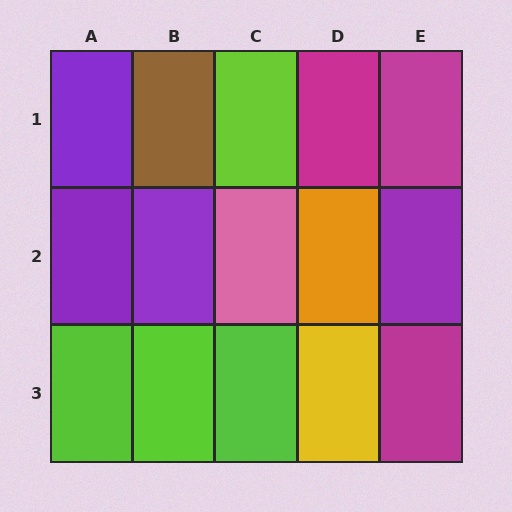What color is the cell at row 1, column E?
Magenta.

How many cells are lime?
4 cells are lime.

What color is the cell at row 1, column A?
Purple.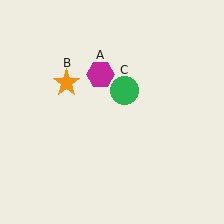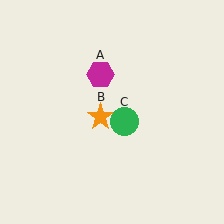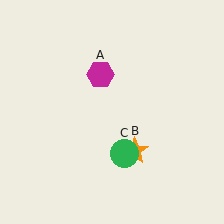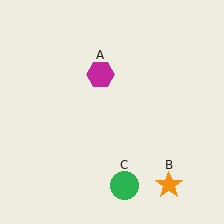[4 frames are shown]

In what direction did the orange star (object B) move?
The orange star (object B) moved down and to the right.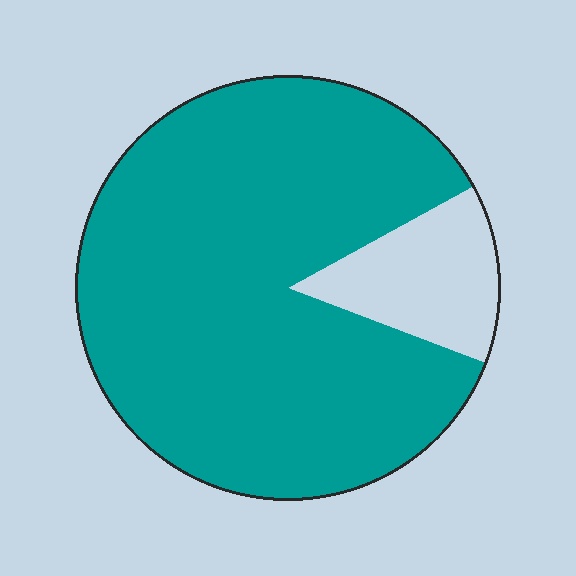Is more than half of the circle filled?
Yes.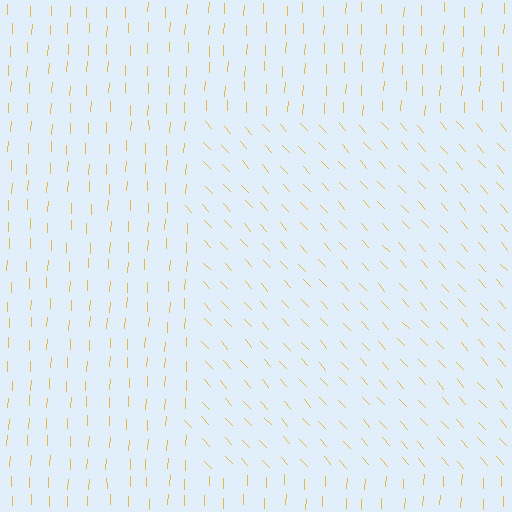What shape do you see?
I see a rectangle.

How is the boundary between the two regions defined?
The boundary is defined purely by a change in line orientation (approximately 45 degrees difference). All lines are the same color and thickness.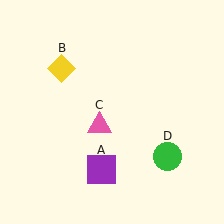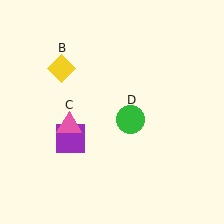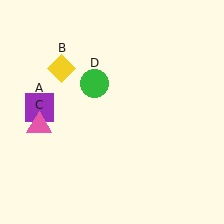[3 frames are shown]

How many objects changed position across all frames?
3 objects changed position: purple square (object A), pink triangle (object C), green circle (object D).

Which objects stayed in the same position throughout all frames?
Yellow diamond (object B) remained stationary.